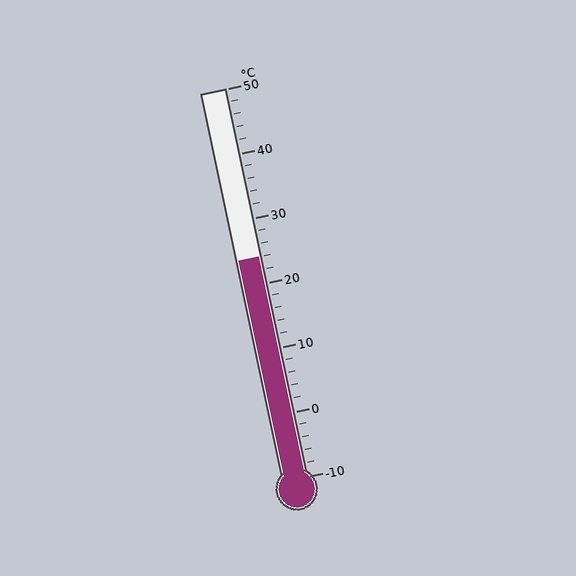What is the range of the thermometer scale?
The thermometer scale ranges from -10°C to 50°C.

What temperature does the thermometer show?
The thermometer shows approximately 24°C.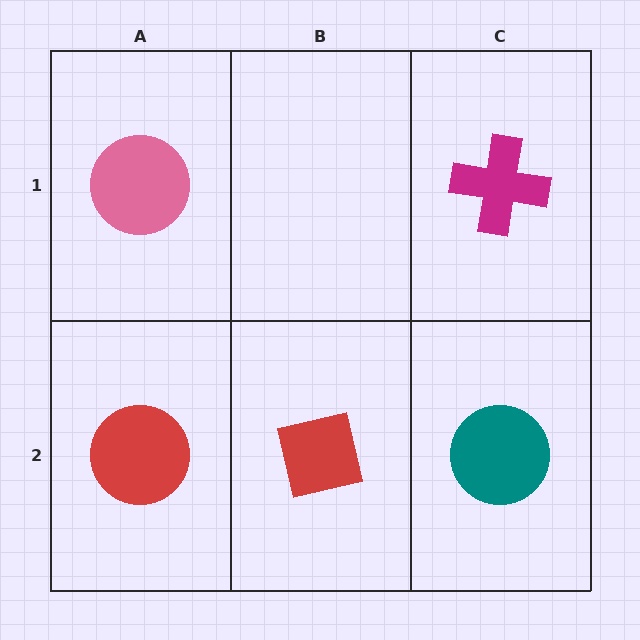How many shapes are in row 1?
2 shapes.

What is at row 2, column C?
A teal circle.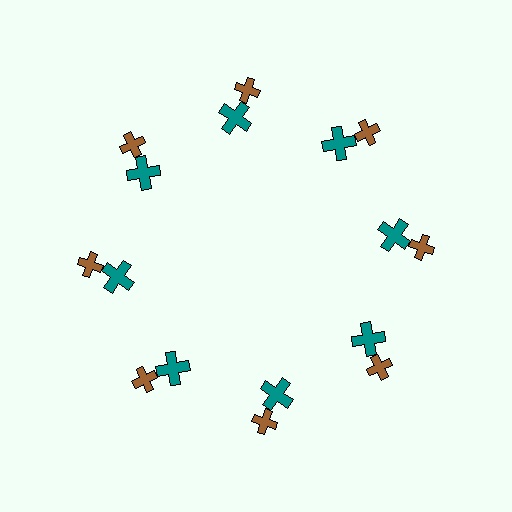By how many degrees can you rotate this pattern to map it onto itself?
The pattern maps onto itself every 45 degrees of rotation.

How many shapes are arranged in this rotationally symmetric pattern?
There are 16 shapes, arranged in 8 groups of 2.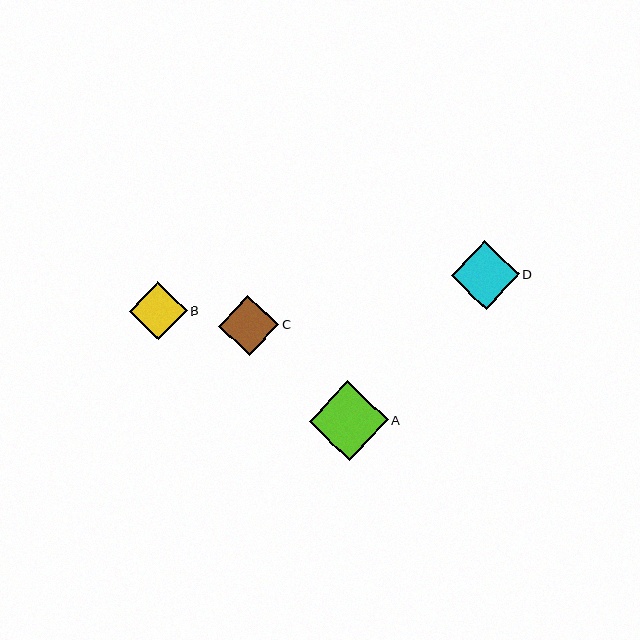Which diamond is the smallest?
Diamond B is the smallest with a size of approximately 58 pixels.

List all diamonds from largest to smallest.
From largest to smallest: A, D, C, B.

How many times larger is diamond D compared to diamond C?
Diamond D is approximately 1.1 times the size of diamond C.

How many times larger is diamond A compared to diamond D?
Diamond A is approximately 1.2 times the size of diamond D.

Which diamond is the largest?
Diamond A is the largest with a size of approximately 79 pixels.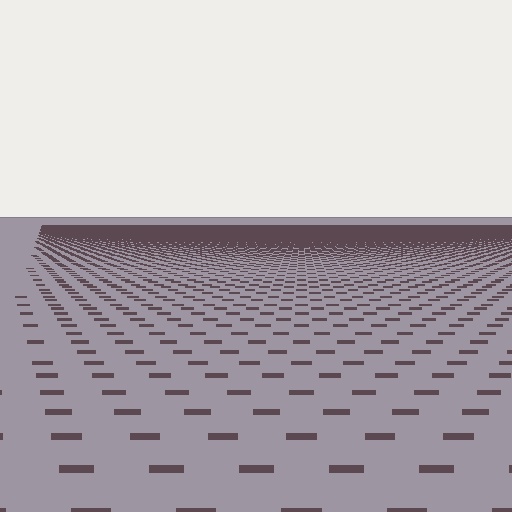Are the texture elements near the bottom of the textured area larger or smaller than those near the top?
Larger. Near the bottom, elements are closer to the viewer and appear at a bigger on-screen size.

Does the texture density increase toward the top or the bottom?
Density increases toward the top.